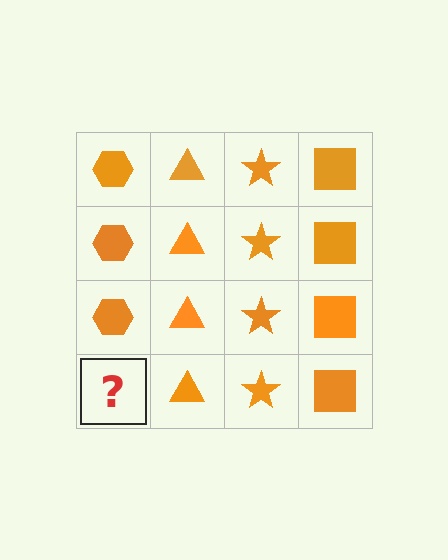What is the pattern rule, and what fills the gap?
The rule is that each column has a consistent shape. The gap should be filled with an orange hexagon.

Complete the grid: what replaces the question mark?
The question mark should be replaced with an orange hexagon.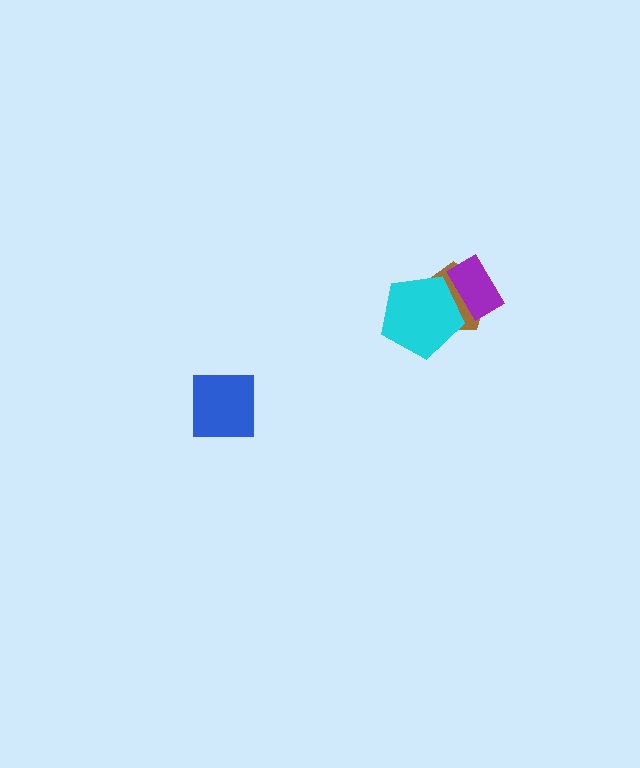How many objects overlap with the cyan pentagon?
2 objects overlap with the cyan pentagon.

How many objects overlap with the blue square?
0 objects overlap with the blue square.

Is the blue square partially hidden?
No, no other shape covers it.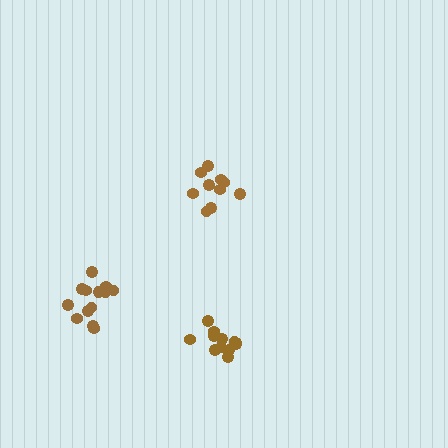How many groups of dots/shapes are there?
There are 3 groups.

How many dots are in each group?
Group 1: 12 dots, Group 2: 10 dots, Group 3: 14 dots (36 total).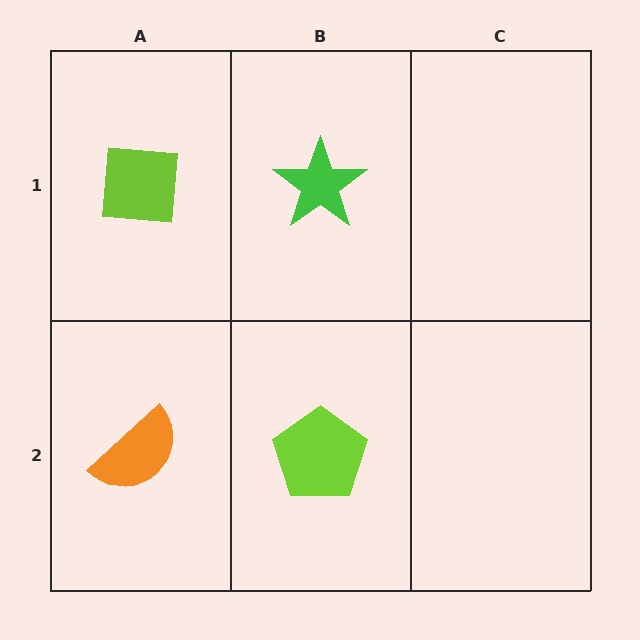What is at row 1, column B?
A green star.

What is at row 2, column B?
A lime pentagon.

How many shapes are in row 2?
2 shapes.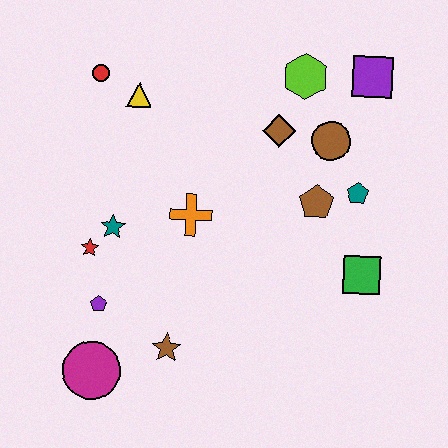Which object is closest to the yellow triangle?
The red circle is closest to the yellow triangle.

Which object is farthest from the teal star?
The purple square is farthest from the teal star.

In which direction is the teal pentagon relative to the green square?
The teal pentagon is above the green square.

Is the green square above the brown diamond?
No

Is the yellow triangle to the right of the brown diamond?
No